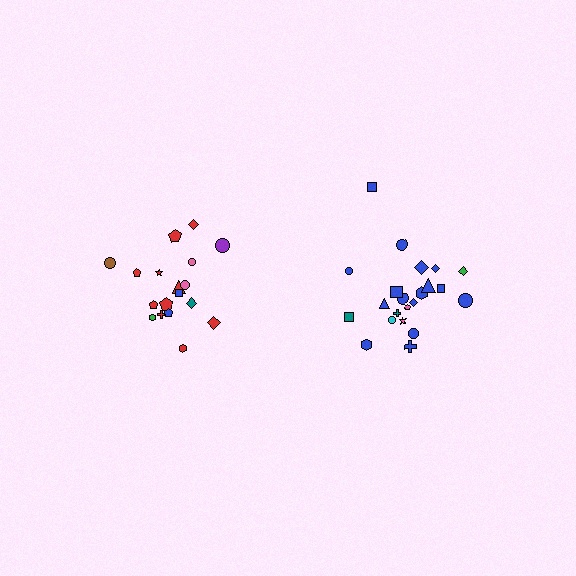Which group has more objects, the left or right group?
The right group.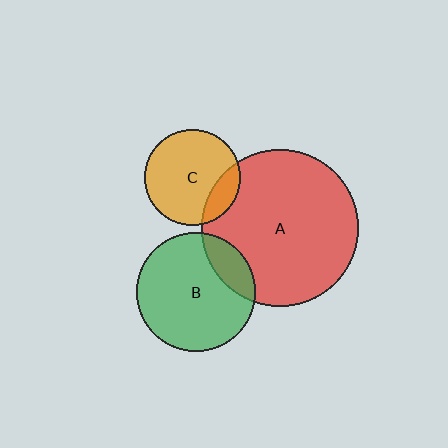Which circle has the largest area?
Circle A (red).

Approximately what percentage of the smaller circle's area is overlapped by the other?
Approximately 20%.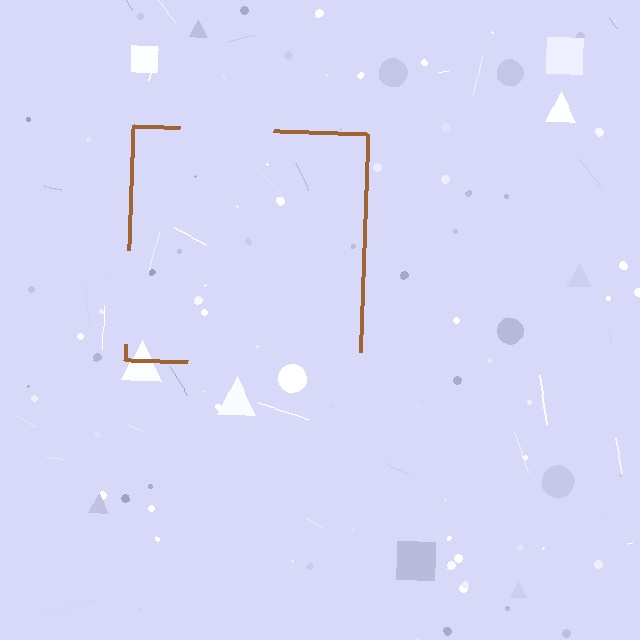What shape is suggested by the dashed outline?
The dashed outline suggests a square.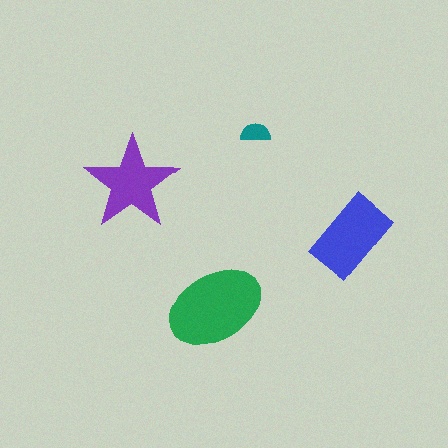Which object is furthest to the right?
The blue rectangle is rightmost.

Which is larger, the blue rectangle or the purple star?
The blue rectangle.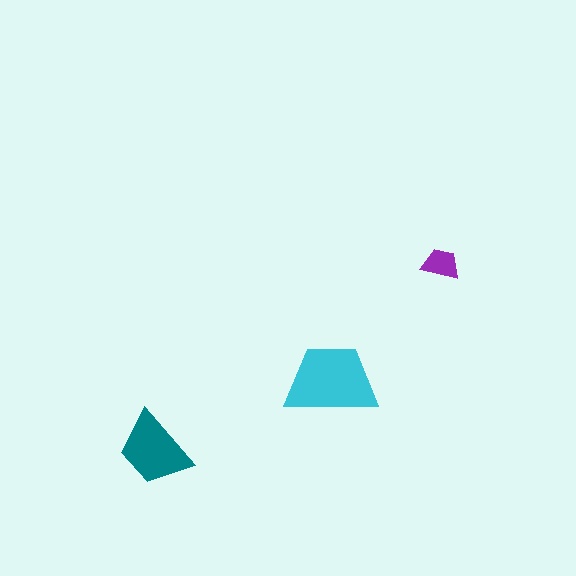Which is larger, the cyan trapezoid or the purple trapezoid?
The cyan one.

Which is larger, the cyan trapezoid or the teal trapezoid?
The cyan one.